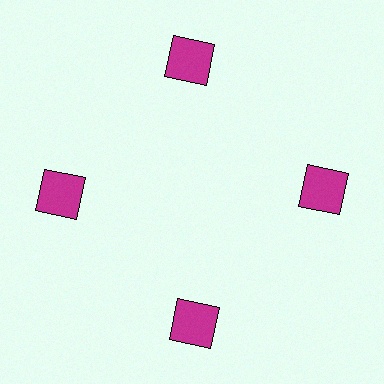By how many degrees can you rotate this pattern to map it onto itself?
The pattern maps onto itself every 90 degrees of rotation.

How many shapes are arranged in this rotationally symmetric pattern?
There are 4 shapes, arranged in 4 groups of 1.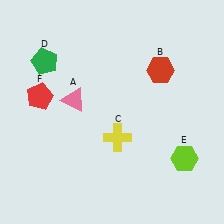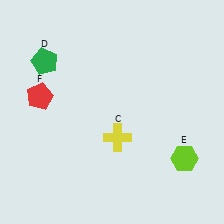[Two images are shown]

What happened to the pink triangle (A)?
The pink triangle (A) was removed in Image 2. It was in the top-left area of Image 1.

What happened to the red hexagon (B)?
The red hexagon (B) was removed in Image 2. It was in the top-right area of Image 1.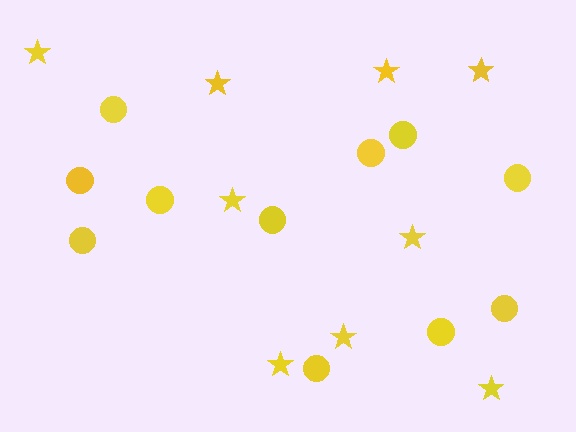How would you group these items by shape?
There are 2 groups: one group of circles (11) and one group of stars (9).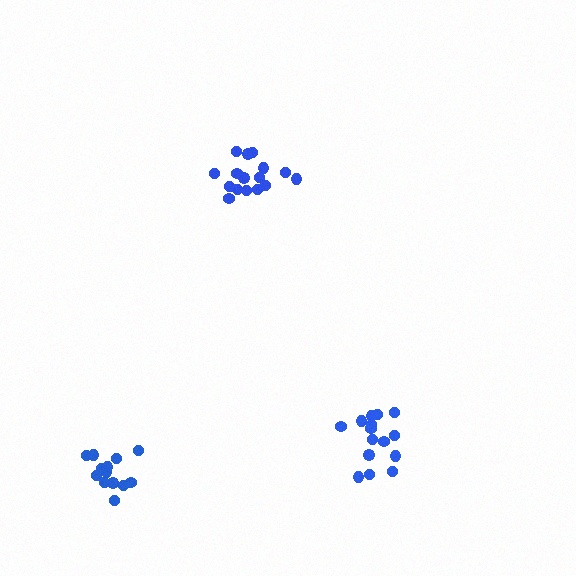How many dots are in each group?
Group 1: 13 dots, Group 2: 15 dots, Group 3: 16 dots (44 total).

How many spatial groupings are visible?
There are 3 spatial groupings.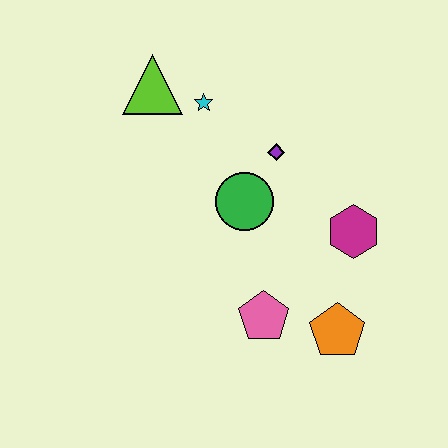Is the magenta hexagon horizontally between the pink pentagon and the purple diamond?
No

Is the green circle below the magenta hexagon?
No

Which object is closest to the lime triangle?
The cyan star is closest to the lime triangle.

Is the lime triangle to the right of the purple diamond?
No